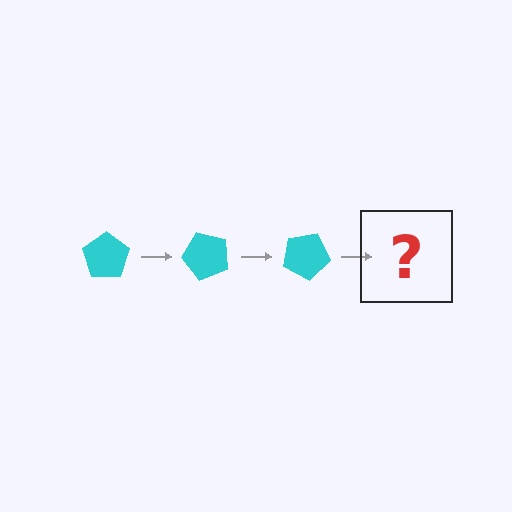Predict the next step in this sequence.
The next step is a cyan pentagon rotated 150 degrees.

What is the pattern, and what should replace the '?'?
The pattern is that the pentagon rotates 50 degrees each step. The '?' should be a cyan pentagon rotated 150 degrees.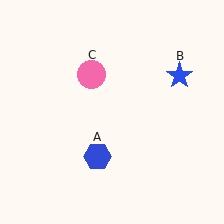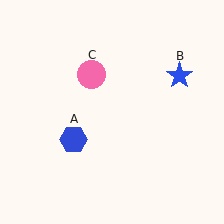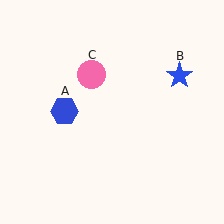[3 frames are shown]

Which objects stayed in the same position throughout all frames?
Blue star (object B) and pink circle (object C) remained stationary.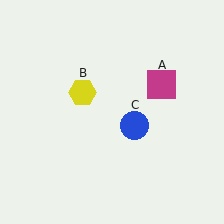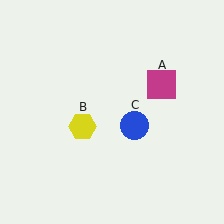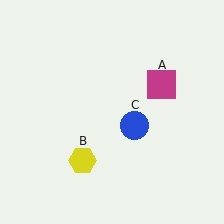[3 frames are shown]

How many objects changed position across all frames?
1 object changed position: yellow hexagon (object B).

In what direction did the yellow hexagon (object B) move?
The yellow hexagon (object B) moved down.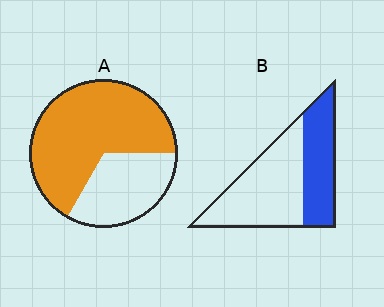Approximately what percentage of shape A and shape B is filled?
A is approximately 65% and B is approximately 40%.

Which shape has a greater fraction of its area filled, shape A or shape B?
Shape A.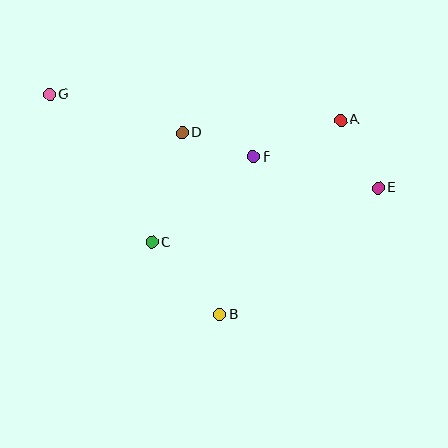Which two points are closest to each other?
Points D and F are closest to each other.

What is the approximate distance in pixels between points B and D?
The distance between B and D is approximately 186 pixels.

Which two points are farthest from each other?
Points E and G are farthest from each other.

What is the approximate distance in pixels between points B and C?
The distance between B and C is approximately 99 pixels.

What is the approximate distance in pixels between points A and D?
The distance between A and D is approximately 159 pixels.